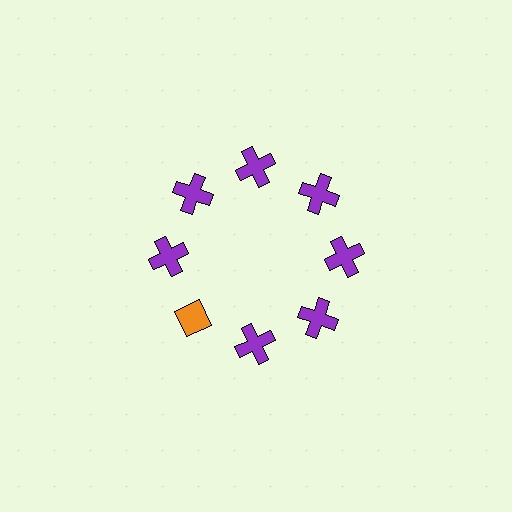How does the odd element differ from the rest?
It differs in both color (orange instead of purple) and shape (diamond instead of cross).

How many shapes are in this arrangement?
There are 8 shapes arranged in a ring pattern.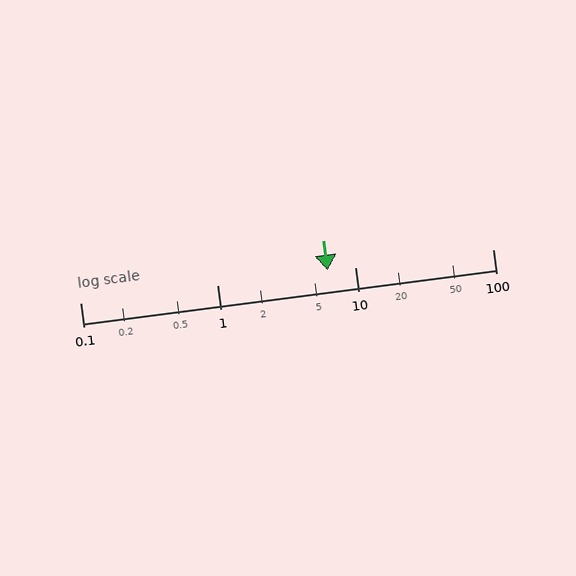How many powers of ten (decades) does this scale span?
The scale spans 3 decades, from 0.1 to 100.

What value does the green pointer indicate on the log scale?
The pointer indicates approximately 6.3.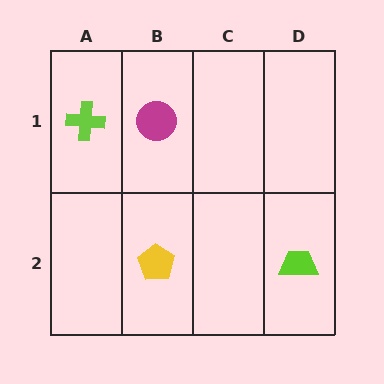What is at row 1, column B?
A magenta circle.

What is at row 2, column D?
A lime trapezoid.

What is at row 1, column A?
A lime cross.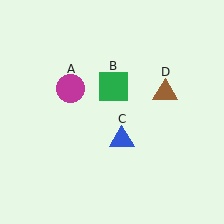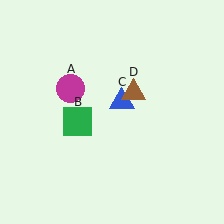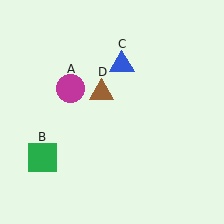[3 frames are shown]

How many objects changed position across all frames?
3 objects changed position: green square (object B), blue triangle (object C), brown triangle (object D).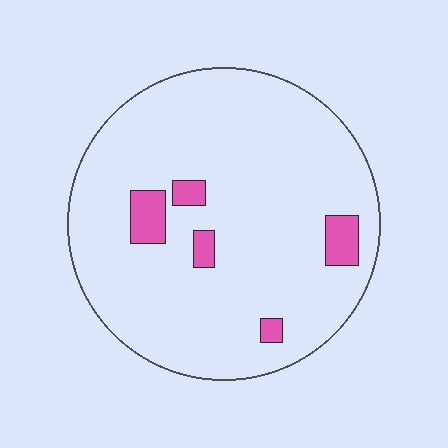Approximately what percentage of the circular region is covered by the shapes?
Approximately 10%.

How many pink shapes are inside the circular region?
5.